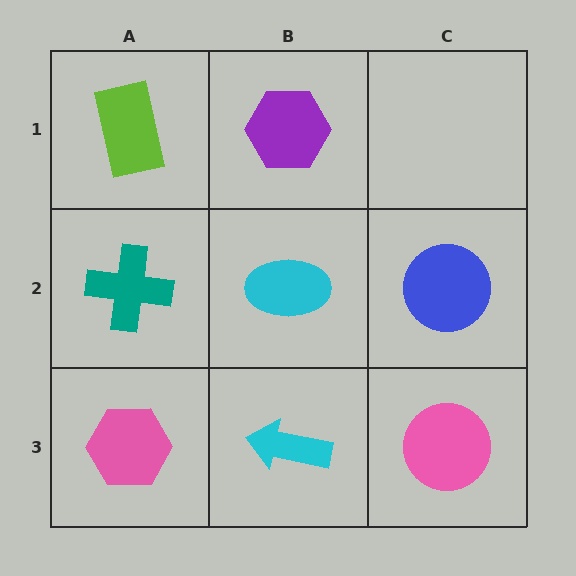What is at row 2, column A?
A teal cross.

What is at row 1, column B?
A purple hexagon.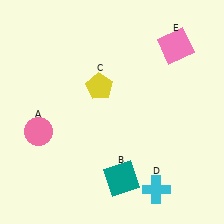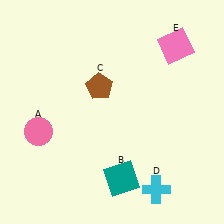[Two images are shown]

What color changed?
The pentagon (C) changed from yellow in Image 1 to brown in Image 2.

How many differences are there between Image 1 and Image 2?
There is 1 difference between the two images.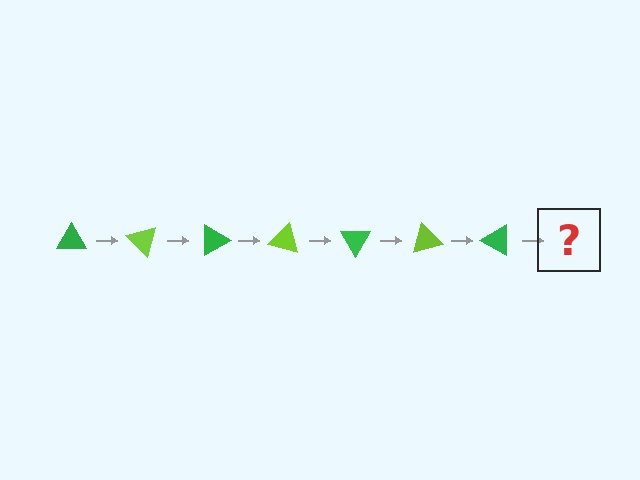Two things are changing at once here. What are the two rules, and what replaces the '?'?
The two rules are that it rotates 45 degrees each step and the color cycles through green and lime. The '?' should be a lime triangle, rotated 315 degrees from the start.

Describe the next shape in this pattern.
It should be a lime triangle, rotated 315 degrees from the start.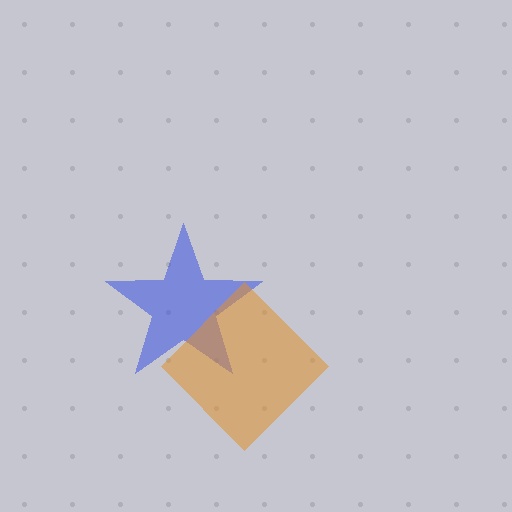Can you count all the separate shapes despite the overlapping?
Yes, there are 2 separate shapes.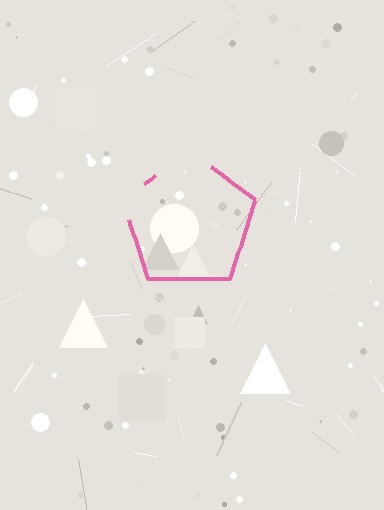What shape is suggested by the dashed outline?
The dashed outline suggests a pentagon.